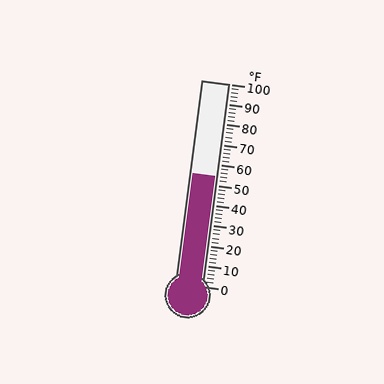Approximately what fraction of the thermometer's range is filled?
The thermometer is filled to approximately 55% of its range.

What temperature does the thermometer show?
The thermometer shows approximately 54°F.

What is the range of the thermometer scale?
The thermometer scale ranges from 0°F to 100°F.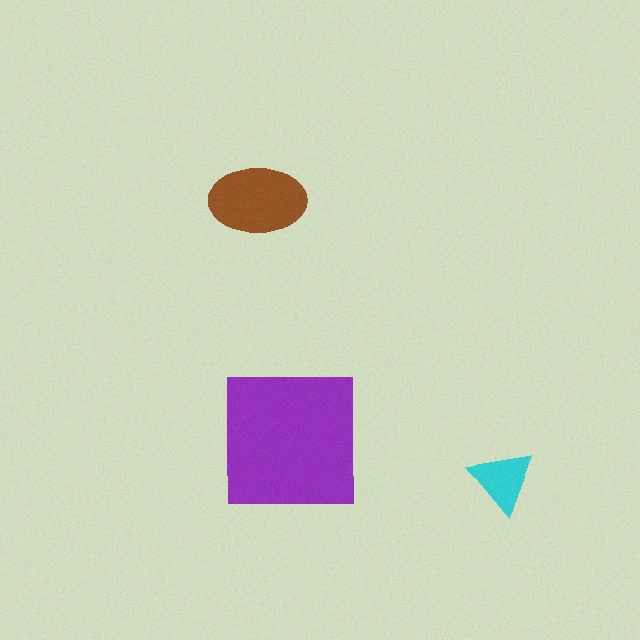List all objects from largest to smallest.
The purple square, the brown ellipse, the cyan triangle.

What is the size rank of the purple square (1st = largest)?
1st.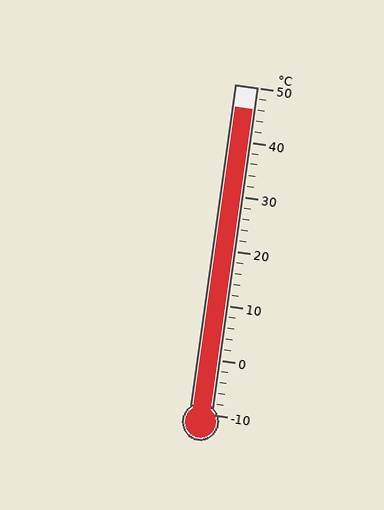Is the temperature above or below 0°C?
The temperature is above 0°C.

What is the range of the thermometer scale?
The thermometer scale ranges from -10°C to 50°C.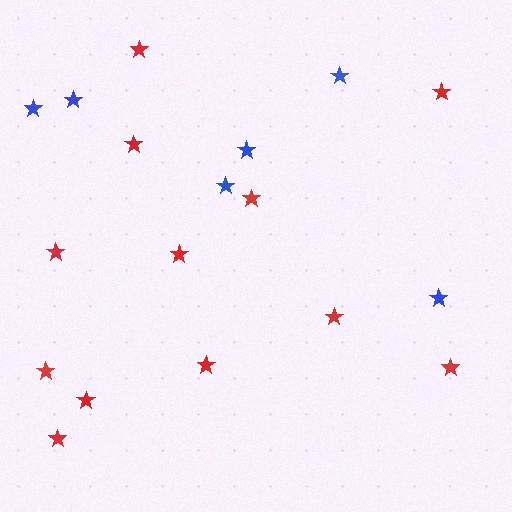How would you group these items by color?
There are 2 groups: one group of red stars (12) and one group of blue stars (6).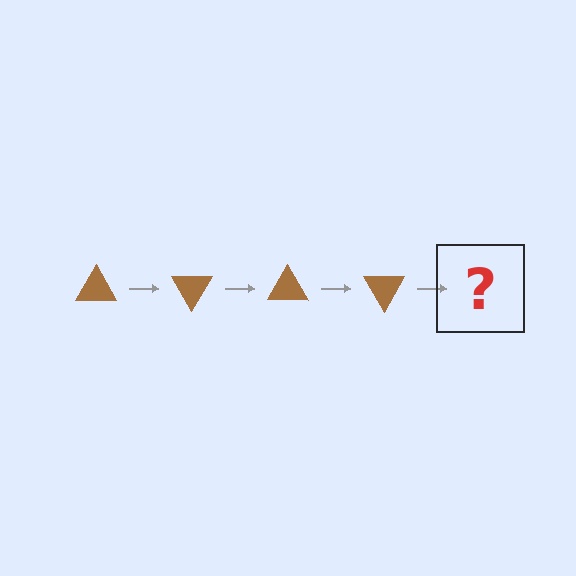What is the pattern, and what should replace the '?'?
The pattern is that the triangle rotates 60 degrees each step. The '?' should be a brown triangle rotated 240 degrees.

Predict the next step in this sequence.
The next step is a brown triangle rotated 240 degrees.